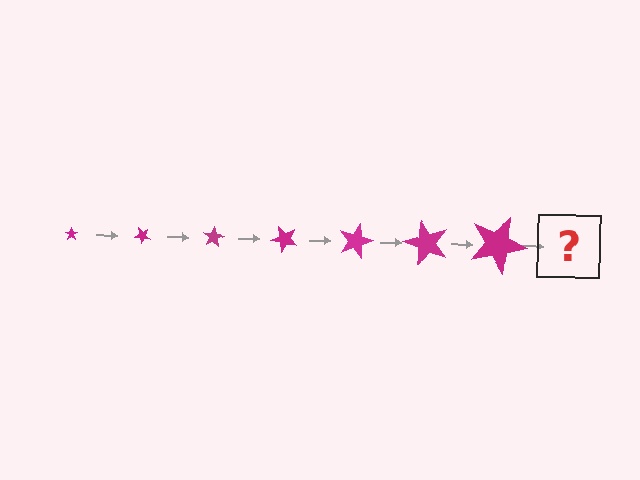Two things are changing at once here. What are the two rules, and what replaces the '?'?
The two rules are that the star grows larger each step and it rotates 40 degrees each step. The '?' should be a star, larger than the previous one and rotated 280 degrees from the start.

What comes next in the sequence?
The next element should be a star, larger than the previous one and rotated 280 degrees from the start.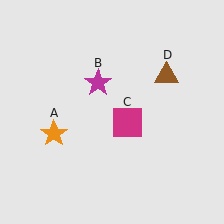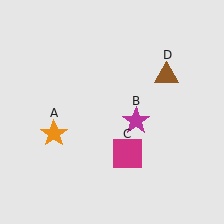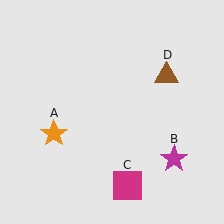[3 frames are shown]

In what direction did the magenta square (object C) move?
The magenta square (object C) moved down.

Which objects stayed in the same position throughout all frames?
Orange star (object A) and brown triangle (object D) remained stationary.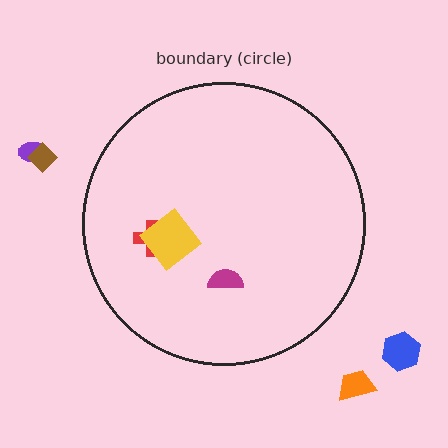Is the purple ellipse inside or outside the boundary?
Outside.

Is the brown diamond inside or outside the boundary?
Outside.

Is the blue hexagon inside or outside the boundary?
Outside.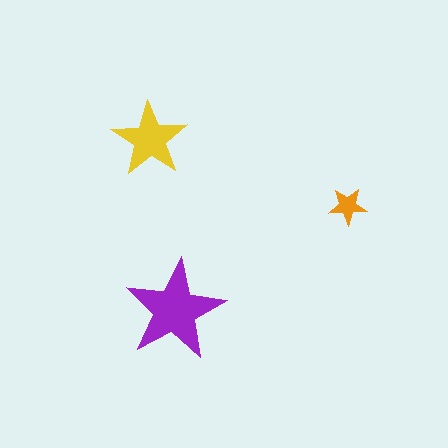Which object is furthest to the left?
The yellow star is leftmost.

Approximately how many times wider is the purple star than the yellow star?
About 1.5 times wider.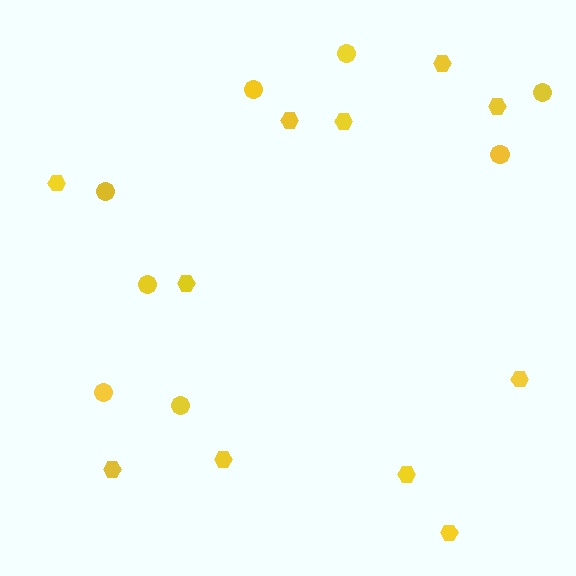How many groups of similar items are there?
There are 2 groups: one group of hexagons (11) and one group of circles (8).